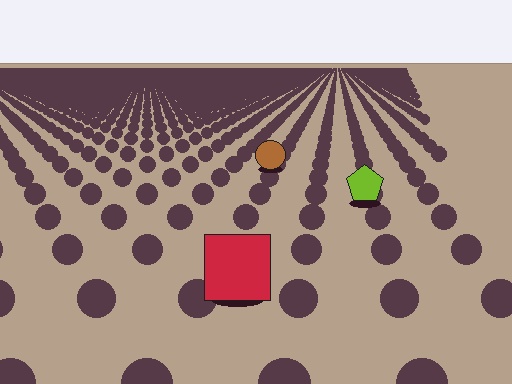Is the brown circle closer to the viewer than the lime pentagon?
No. The lime pentagon is closer — you can tell from the texture gradient: the ground texture is coarser near it.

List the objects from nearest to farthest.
From nearest to farthest: the red square, the lime pentagon, the brown circle.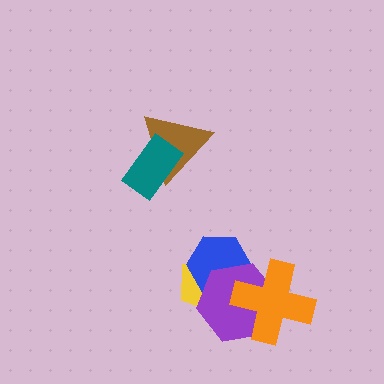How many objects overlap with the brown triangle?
1 object overlaps with the brown triangle.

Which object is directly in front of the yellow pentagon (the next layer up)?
The blue hexagon is directly in front of the yellow pentagon.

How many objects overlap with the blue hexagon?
3 objects overlap with the blue hexagon.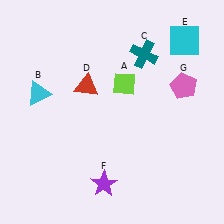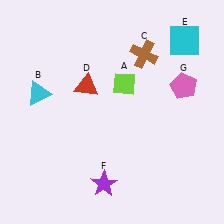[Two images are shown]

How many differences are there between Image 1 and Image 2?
There is 1 difference between the two images.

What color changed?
The cross (C) changed from teal in Image 1 to brown in Image 2.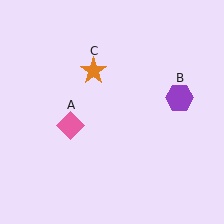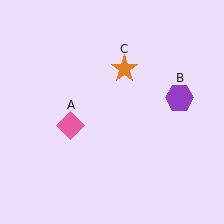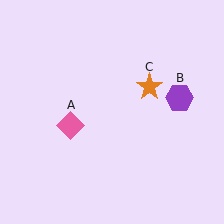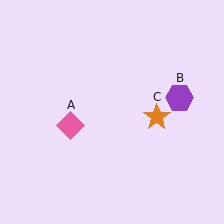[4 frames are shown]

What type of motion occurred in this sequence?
The orange star (object C) rotated clockwise around the center of the scene.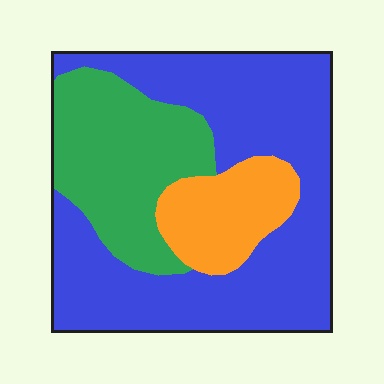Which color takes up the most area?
Blue, at roughly 60%.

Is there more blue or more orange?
Blue.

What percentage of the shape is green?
Green covers roughly 25% of the shape.